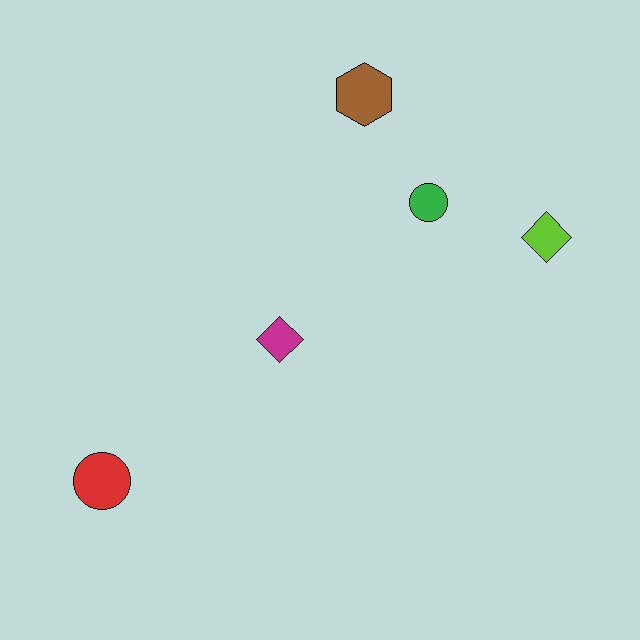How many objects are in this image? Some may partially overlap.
There are 5 objects.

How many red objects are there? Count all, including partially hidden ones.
There is 1 red object.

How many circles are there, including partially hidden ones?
There are 2 circles.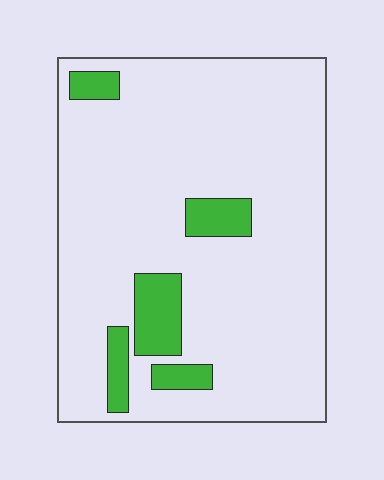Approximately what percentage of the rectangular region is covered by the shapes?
Approximately 10%.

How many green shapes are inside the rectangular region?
5.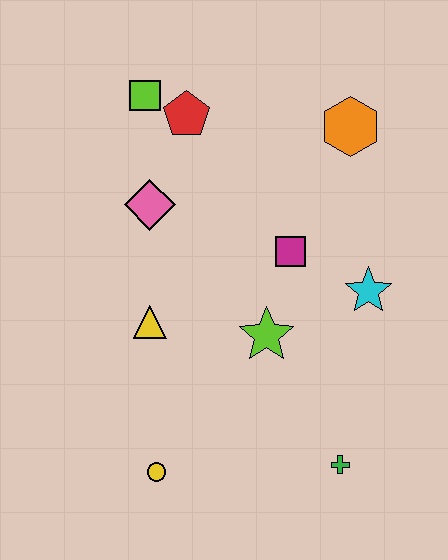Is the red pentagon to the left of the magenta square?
Yes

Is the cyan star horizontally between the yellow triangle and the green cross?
No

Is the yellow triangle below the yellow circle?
No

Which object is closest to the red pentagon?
The lime square is closest to the red pentagon.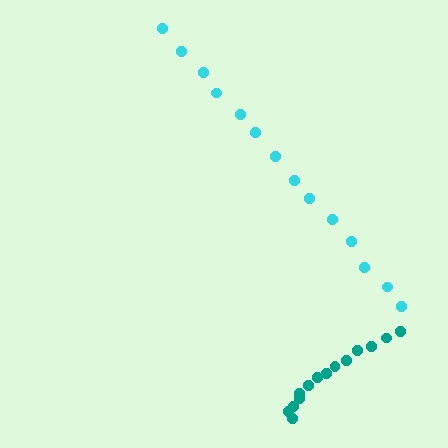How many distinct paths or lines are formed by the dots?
There are 2 distinct paths.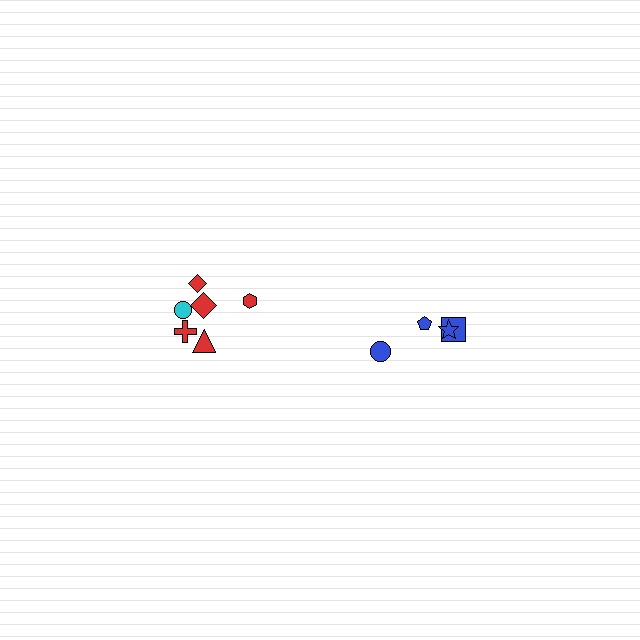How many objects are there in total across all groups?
There are 10 objects.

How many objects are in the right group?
There are 4 objects.